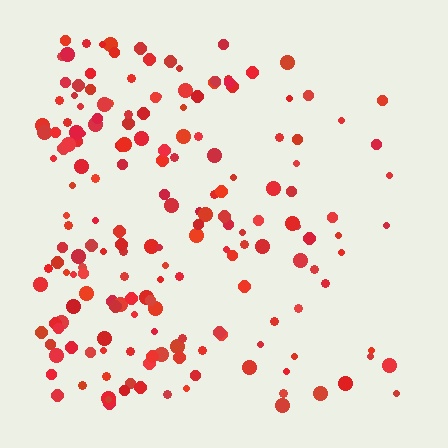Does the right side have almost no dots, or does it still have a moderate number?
Still a moderate number, just noticeably fewer than the left.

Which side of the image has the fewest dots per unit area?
The right.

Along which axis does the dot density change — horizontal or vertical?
Horizontal.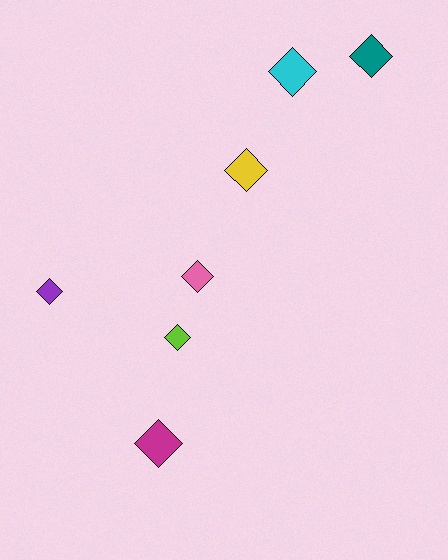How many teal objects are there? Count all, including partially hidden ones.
There is 1 teal object.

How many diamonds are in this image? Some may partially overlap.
There are 7 diamonds.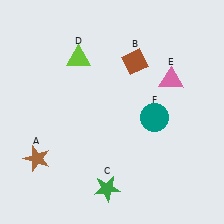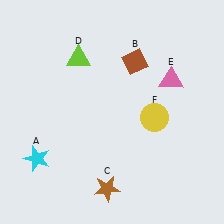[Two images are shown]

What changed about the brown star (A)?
In Image 1, A is brown. In Image 2, it changed to cyan.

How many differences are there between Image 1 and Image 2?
There are 3 differences between the two images.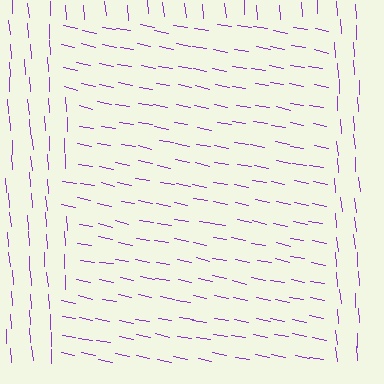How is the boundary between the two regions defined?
The boundary is defined purely by a change in line orientation (approximately 76 degrees difference). All lines are the same color and thickness.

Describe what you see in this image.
The image is filled with small purple line segments. A rectangle region in the image has lines oriented differently from the surrounding lines, creating a visible texture boundary.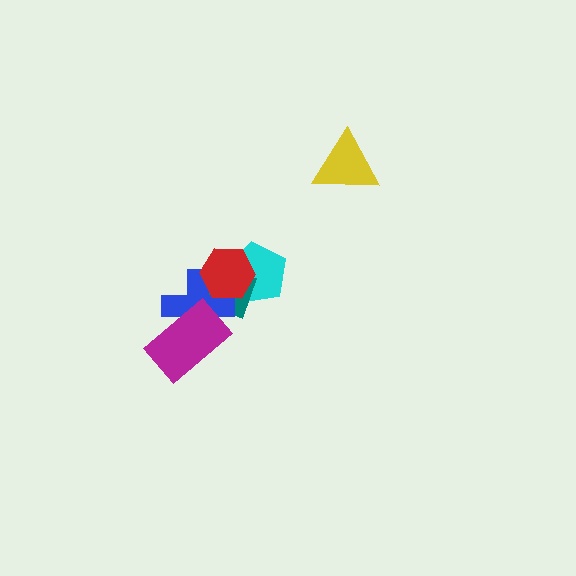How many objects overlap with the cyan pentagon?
2 objects overlap with the cyan pentagon.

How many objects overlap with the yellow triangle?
0 objects overlap with the yellow triangle.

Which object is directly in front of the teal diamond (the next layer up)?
The blue cross is directly in front of the teal diamond.